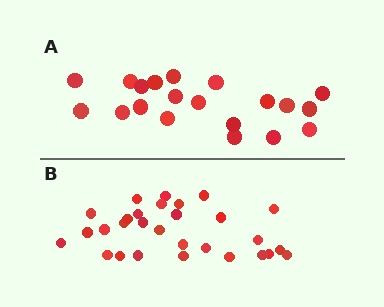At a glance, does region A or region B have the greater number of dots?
Region B (the bottom region) has more dots.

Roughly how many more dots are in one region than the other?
Region B has roughly 8 or so more dots than region A.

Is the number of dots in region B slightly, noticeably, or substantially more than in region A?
Region B has substantially more. The ratio is roughly 1.4 to 1.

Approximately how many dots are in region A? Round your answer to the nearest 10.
About 20 dots.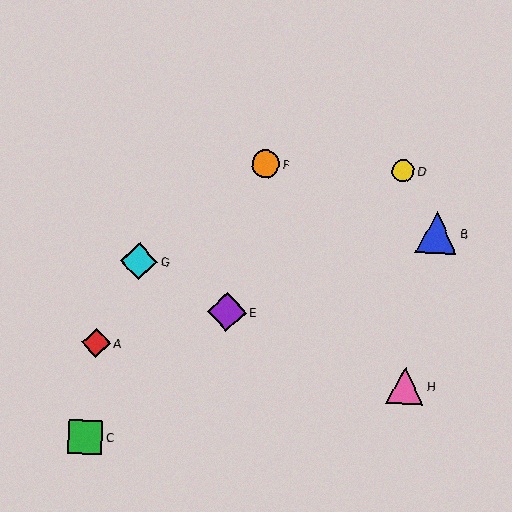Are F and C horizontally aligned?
No, F is at y≈164 and C is at y≈437.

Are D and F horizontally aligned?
Yes, both are at y≈171.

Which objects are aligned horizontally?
Objects D, F are aligned horizontally.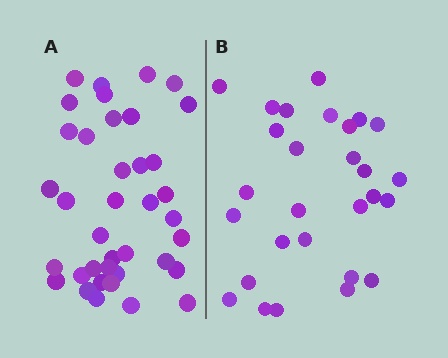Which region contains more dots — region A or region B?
Region A (the left region) has more dots.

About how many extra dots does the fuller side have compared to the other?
Region A has roughly 10 or so more dots than region B.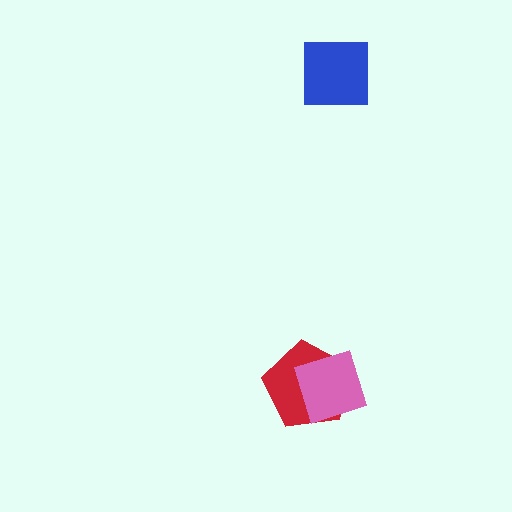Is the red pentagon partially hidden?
Yes, it is partially covered by another shape.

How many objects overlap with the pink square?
1 object overlaps with the pink square.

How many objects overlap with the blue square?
0 objects overlap with the blue square.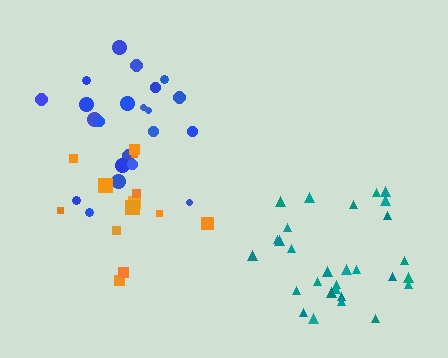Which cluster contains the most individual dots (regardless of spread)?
Teal (29).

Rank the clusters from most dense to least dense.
teal, orange, blue.